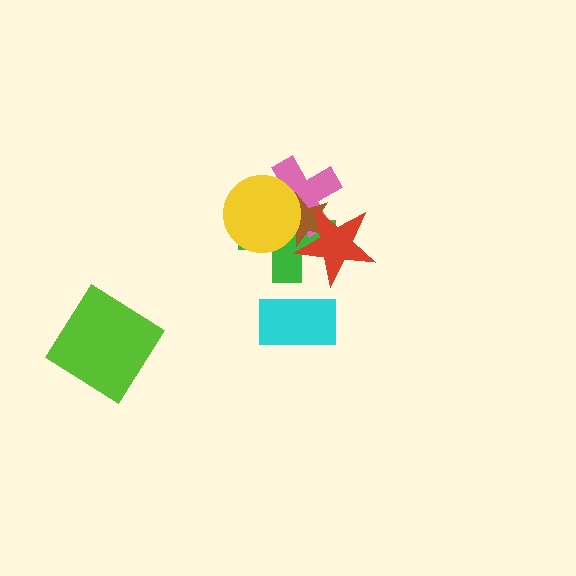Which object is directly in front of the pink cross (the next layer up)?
The brown star is directly in front of the pink cross.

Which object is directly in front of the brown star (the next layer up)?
The red star is directly in front of the brown star.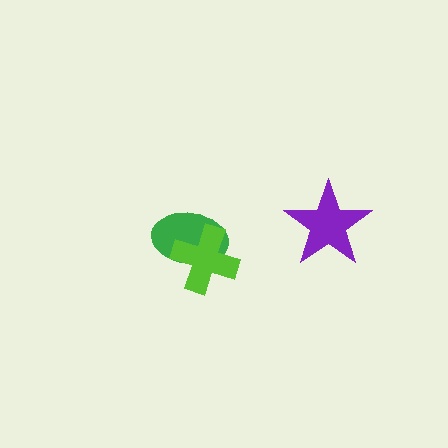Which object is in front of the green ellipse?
The lime cross is in front of the green ellipse.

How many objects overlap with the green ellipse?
1 object overlaps with the green ellipse.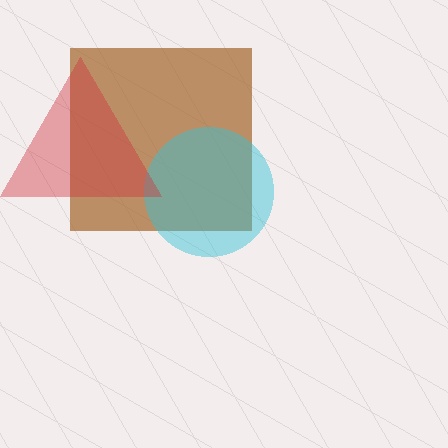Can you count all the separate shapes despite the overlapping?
Yes, there are 3 separate shapes.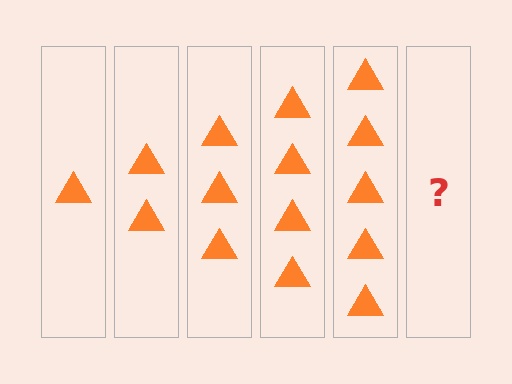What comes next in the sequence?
The next element should be 6 triangles.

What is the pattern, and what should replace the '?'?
The pattern is that each step adds one more triangle. The '?' should be 6 triangles.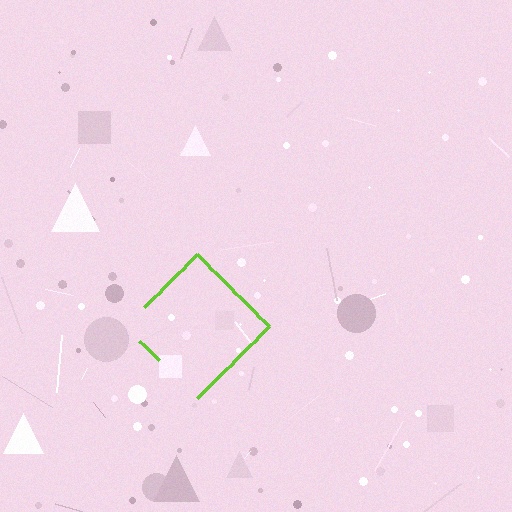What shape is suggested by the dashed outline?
The dashed outline suggests a diamond.